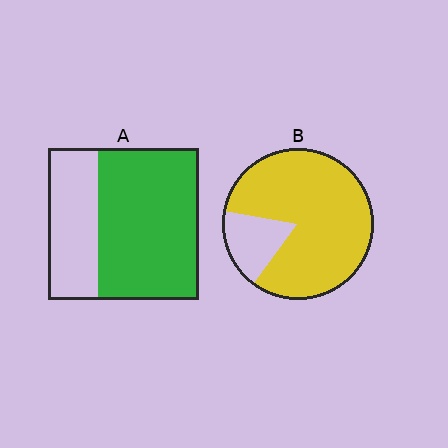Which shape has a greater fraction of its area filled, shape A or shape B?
Shape B.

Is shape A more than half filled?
Yes.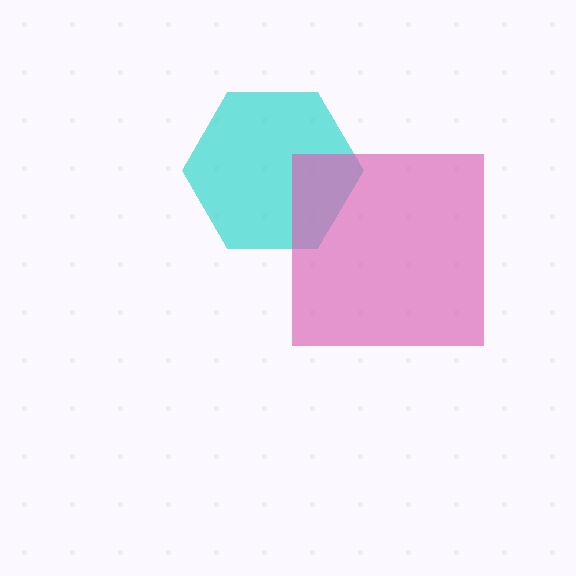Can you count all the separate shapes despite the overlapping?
Yes, there are 2 separate shapes.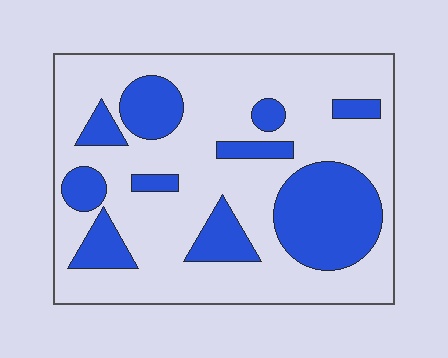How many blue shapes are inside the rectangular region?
10.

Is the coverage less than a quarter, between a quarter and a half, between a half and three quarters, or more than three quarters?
Between a quarter and a half.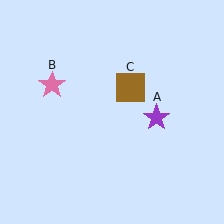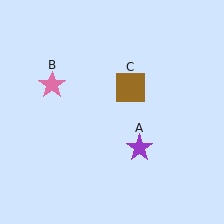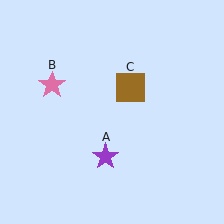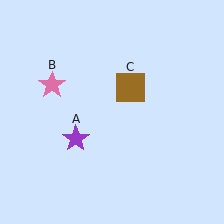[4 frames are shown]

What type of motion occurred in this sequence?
The purple star (object A) rotated clockwise around the center of the scene.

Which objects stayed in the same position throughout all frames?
Pink star (object B) and brown square (object C) remained stationary.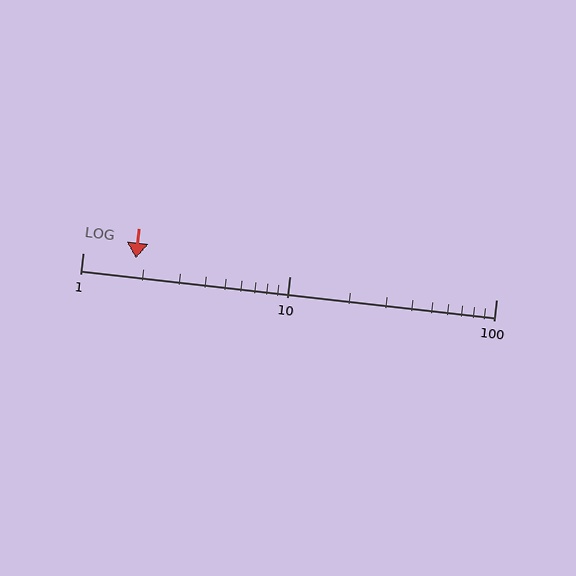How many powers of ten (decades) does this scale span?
The scale spans 2 decades, from 1 to 100.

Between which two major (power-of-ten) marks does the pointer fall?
The pointer is between 1 and 10.